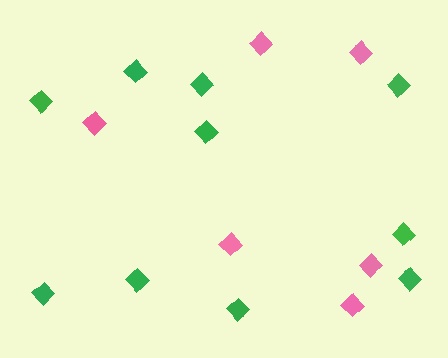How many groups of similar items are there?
There are 2 groups: one group of pink diamonds (6) and one group of green diamonds (10).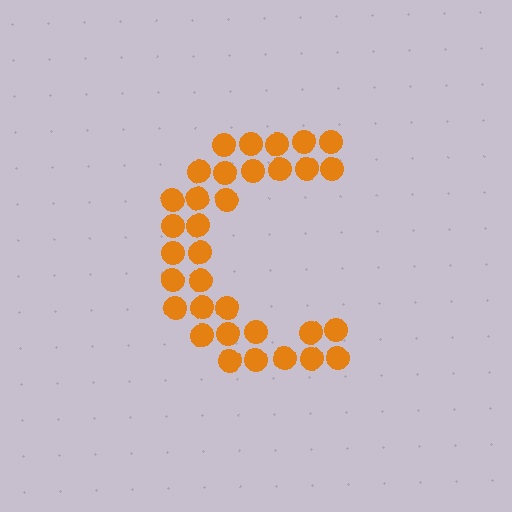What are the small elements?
The small elements are circles.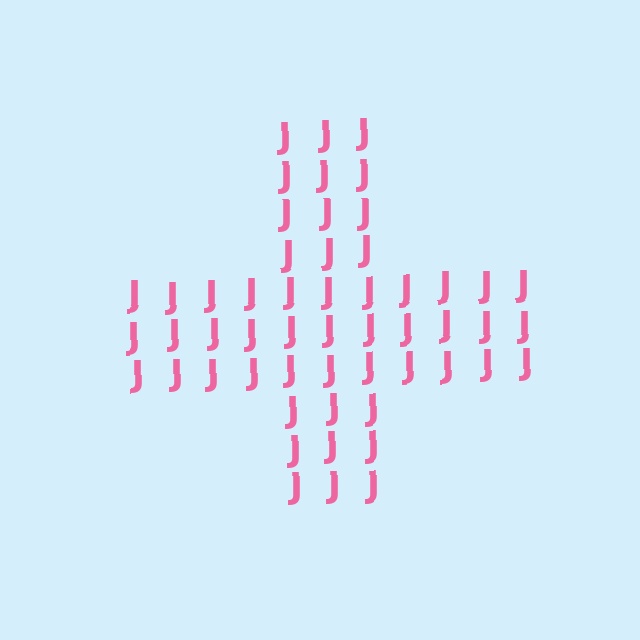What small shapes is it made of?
It is made of small letter J's.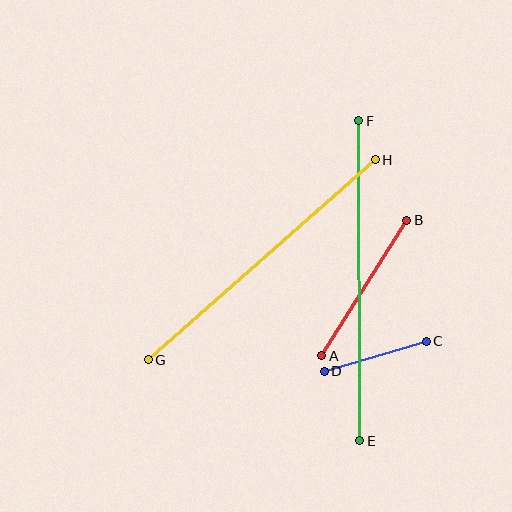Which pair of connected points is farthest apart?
Points E and F are farthest apart.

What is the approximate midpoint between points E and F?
The midpoint is at approximately (359, 281) pixels.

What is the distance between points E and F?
The distance is approximately 320 pixels.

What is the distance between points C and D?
The distance is approximately 106 pixels.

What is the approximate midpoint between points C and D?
The midpoint is at approximately (375, 356) pixels.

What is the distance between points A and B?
The distance is approximately 160 pixels.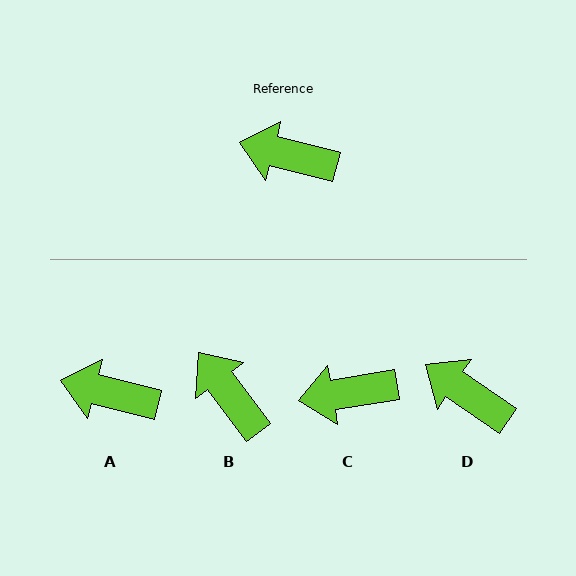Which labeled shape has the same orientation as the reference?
A.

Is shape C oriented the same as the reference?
No, it is off by about 24 degrees.